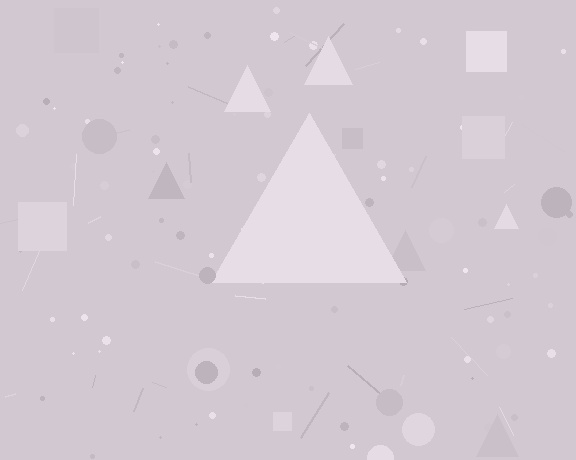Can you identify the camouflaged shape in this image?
The camouflaged shape is a triangle.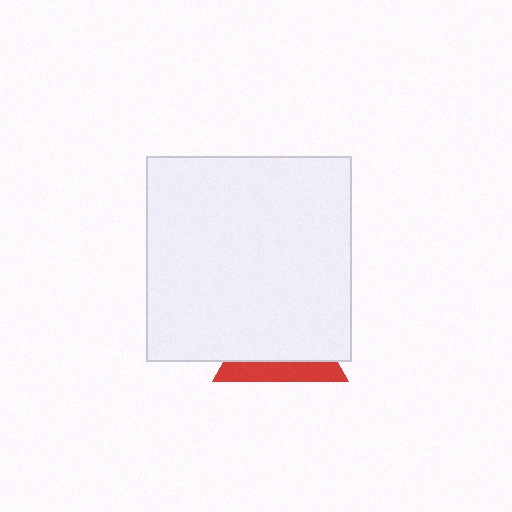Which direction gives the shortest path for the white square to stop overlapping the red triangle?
Moving up gives the shortest separation.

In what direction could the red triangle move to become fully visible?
The red triangle could move down. That would shift it out from behind the white square entirely.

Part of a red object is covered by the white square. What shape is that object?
It is a triangle.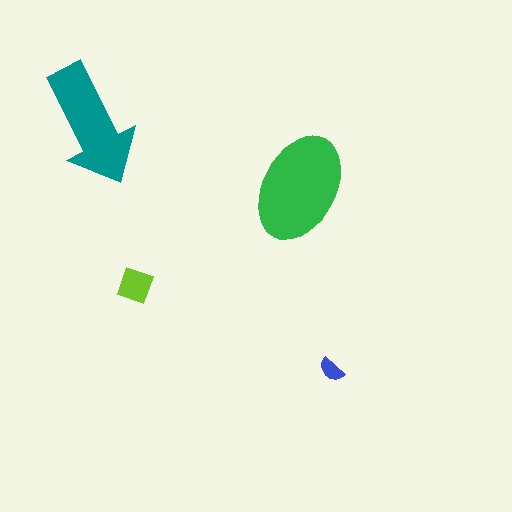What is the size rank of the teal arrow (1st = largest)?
2nd.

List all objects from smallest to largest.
The blue semicircle, the lime diamond, the teal arrow, the green ellipse.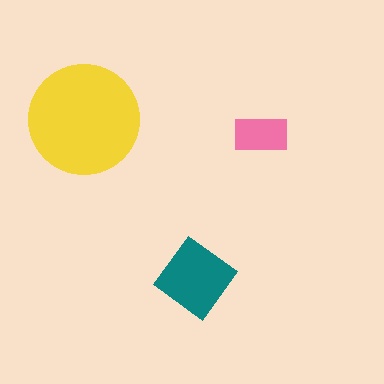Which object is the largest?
The yellow circle.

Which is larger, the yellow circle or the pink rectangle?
The yellow circle.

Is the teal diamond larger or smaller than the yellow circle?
Smaller.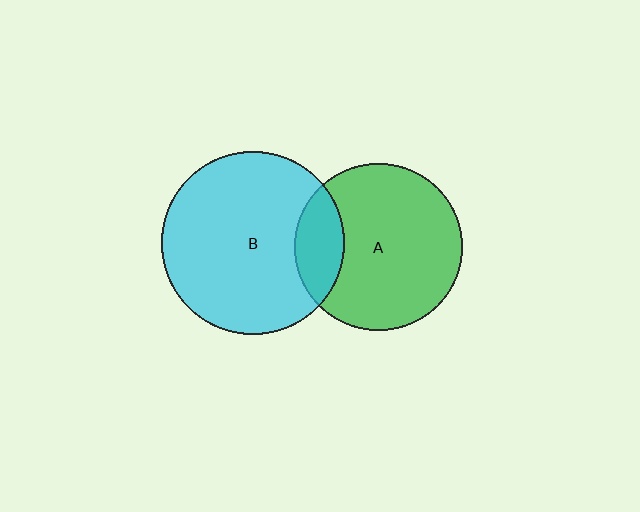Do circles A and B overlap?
Yes.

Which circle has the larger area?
Circle B (cyan).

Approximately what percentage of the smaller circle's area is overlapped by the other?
Approximately 20%.